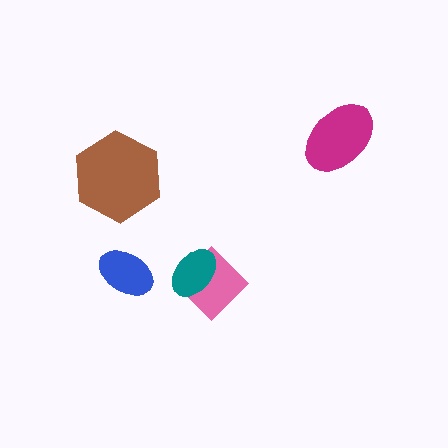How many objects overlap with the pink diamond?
1 object overlaps with the pink diamond.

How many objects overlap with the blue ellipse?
0 objects overlap with the blue ellipse.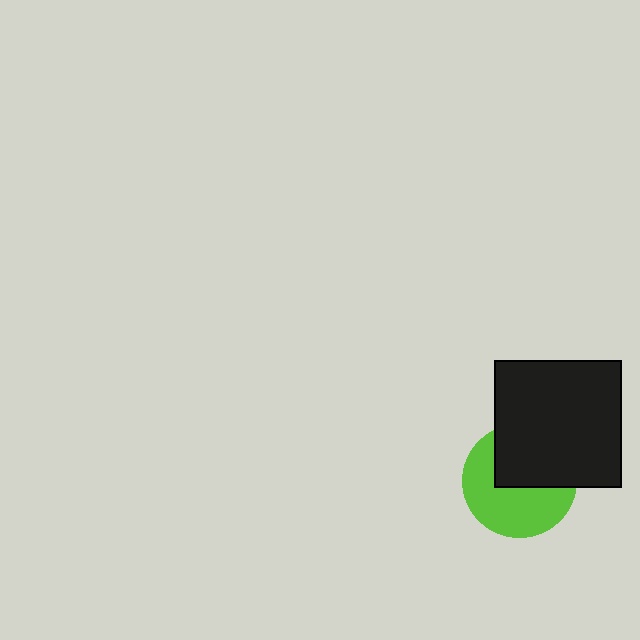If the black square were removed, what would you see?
You would see the complete lime circle.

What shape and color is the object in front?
The object in front is a black square.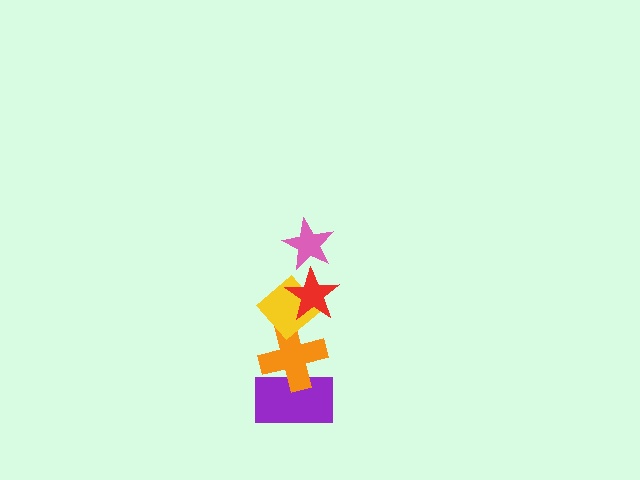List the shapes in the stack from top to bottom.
From top to bottom: the pink star, the red star, the yellow diamond, the orange cross, the purple rectangle.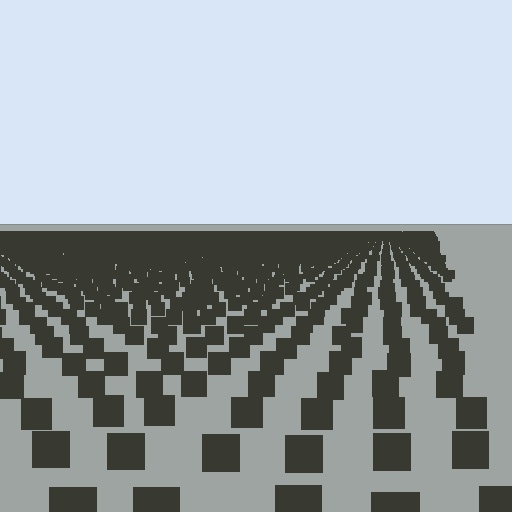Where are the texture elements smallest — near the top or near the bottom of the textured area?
Near the top.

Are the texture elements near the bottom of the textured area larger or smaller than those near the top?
Larger. Near the bottom, elements are closer to the viewer and appear at a bigger on-screen size.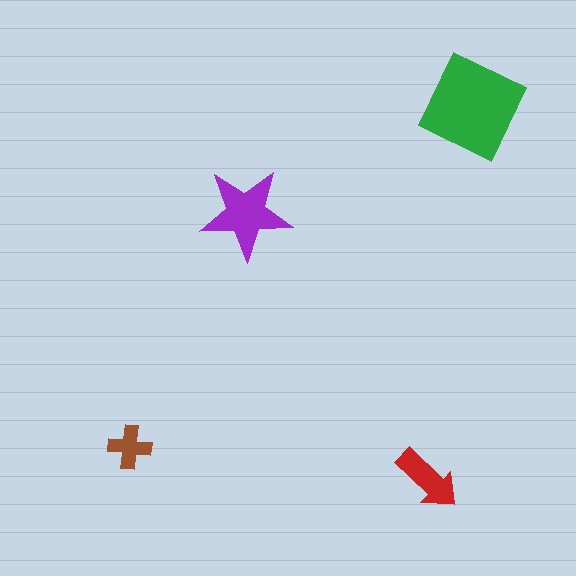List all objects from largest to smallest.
The green square, the purple star, the red arrow, the brown cross.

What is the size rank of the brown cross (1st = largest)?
4th.